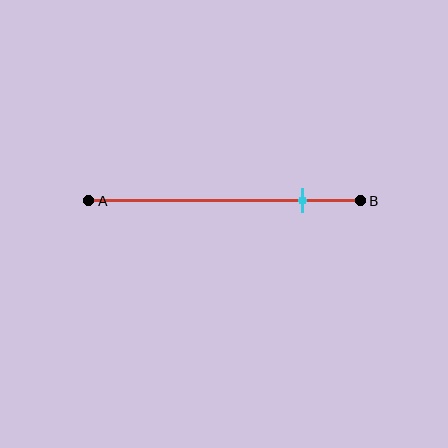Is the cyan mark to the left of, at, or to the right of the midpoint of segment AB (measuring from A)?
The cyan mark is to the right of the midpoint of segment AB.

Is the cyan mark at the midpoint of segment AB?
No, the mark is at about 80% from A, not at the 50% midpoint.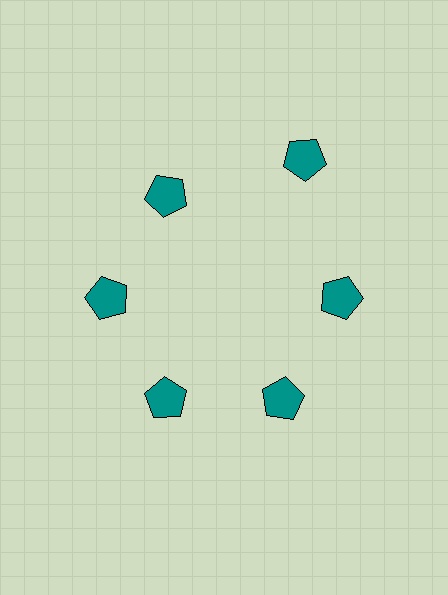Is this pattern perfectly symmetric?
No. The 6 teal pentagons are arranged in a ring, but one element near the 1 o'clock position is pushed outward from the center, breaking the 6-fold rotational symmetry.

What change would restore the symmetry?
The symmetry would be restored by moving it inward, back onto the ring so that all 6 pentagons sit at equal angles and equal distance from the center.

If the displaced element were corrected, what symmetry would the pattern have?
It would have 6-fold rotational symmetry — the pattern would map onto itself every 60 degrees.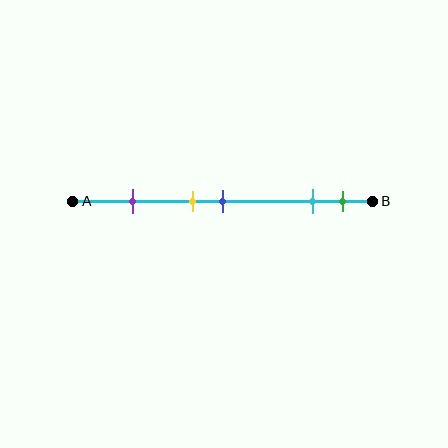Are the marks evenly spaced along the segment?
No, the marks are not evenly spaced.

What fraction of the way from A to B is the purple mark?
The purple mark is approximately 20% (0.2) of the way from A to B.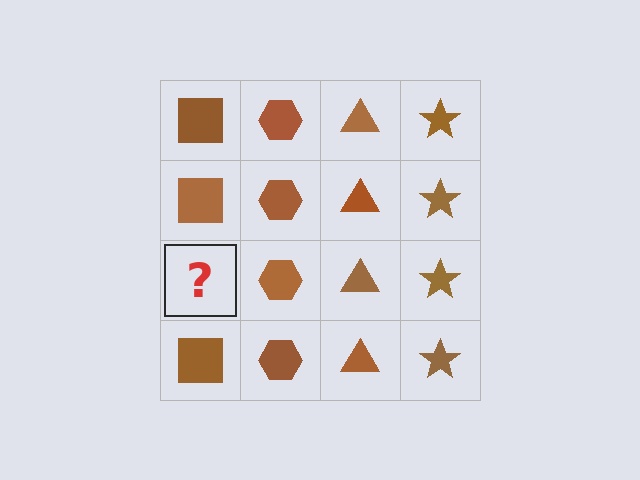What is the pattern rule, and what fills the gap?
The rule is that each column has a consistent shape. The gap should be filled with a brown square.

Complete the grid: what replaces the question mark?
The question mark should be replaced with a brown square.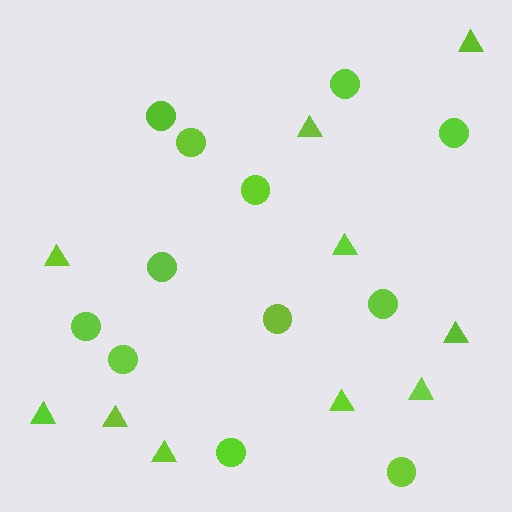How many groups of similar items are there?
There are 2 groups: one group of circles (12) and one group of triangles (10).